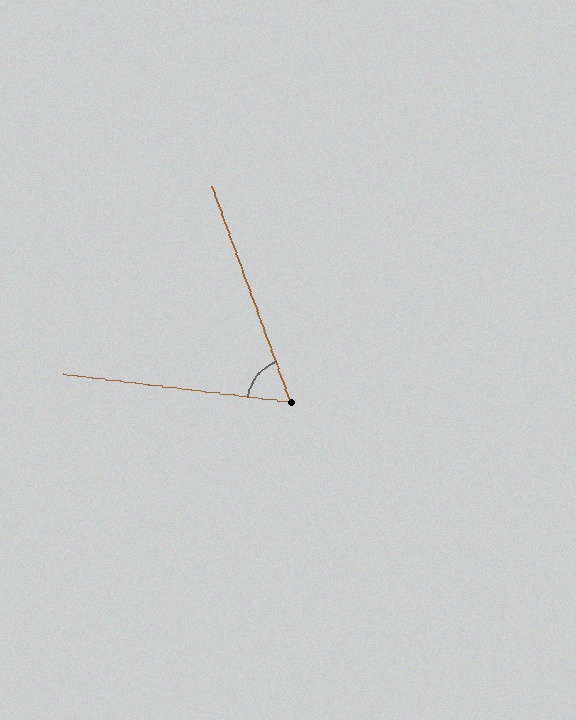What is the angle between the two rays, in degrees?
Approximately 63 degrees.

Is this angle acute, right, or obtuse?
It is acute.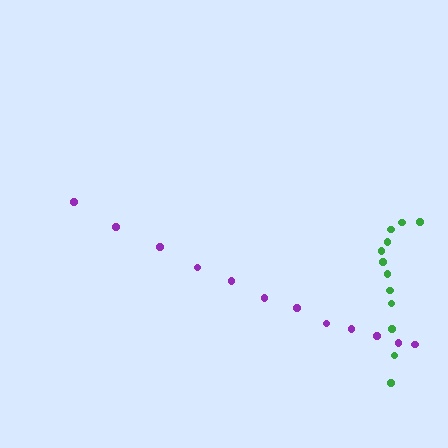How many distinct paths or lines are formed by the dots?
There are 2 distinct paths.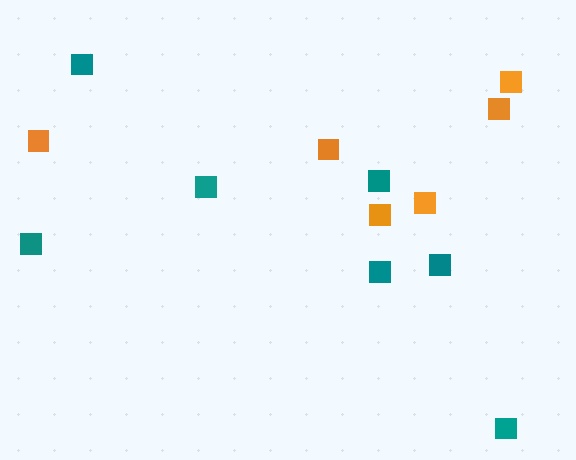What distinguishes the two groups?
There are 2 groups: one group of orange squares (6) and one group of teal squares (7).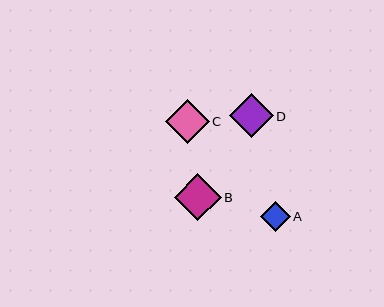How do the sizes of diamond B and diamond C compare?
Diamond B and diamond C are approximately the same size.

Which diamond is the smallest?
Diamond A is the smallest with a size of approximately 30 pixels.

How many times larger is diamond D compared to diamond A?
Diamond D is approximately 1.4 times the size of diamond A.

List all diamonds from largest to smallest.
From largest to smallest: B, C, D, A.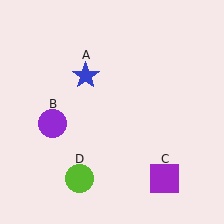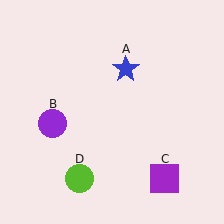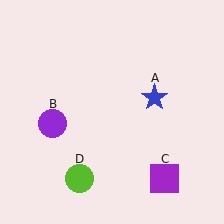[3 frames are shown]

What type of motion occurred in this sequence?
The blue star (object A) rotated clockwise around the center of the scene.